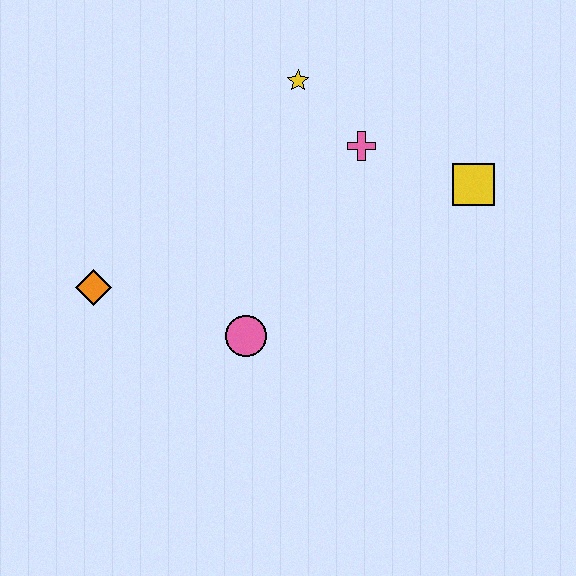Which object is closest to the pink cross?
The yellow star is closest to the pink cross.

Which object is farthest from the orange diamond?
The yellow square is farthest from the orange diamond.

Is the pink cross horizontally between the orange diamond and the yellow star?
No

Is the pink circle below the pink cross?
Yes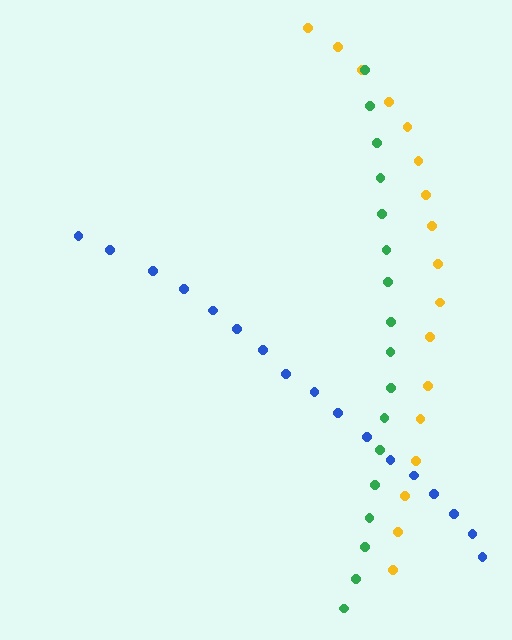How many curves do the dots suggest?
There are 3 distinct paths.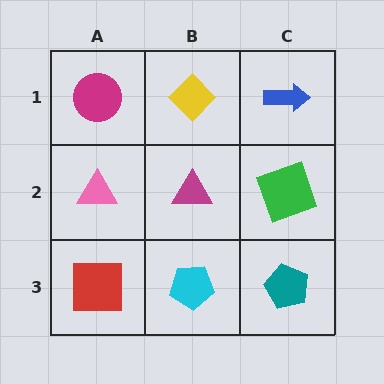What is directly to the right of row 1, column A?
A yellow diamond.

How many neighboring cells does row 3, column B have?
3.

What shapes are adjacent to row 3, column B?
A magenta triangle (row 2, column B), a red square (row 3, column A), a teal pentagon (row 3, column C).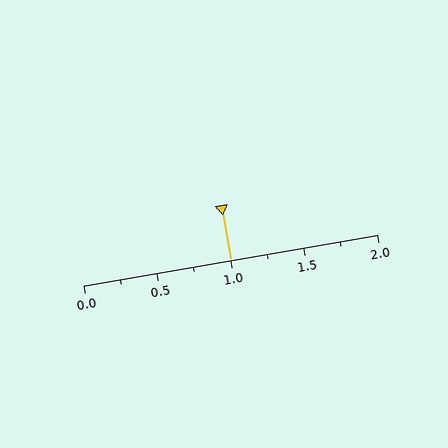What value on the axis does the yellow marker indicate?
The marker indicates approximately 1.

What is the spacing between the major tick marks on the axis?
The major ticks are spaced 0.5 apart.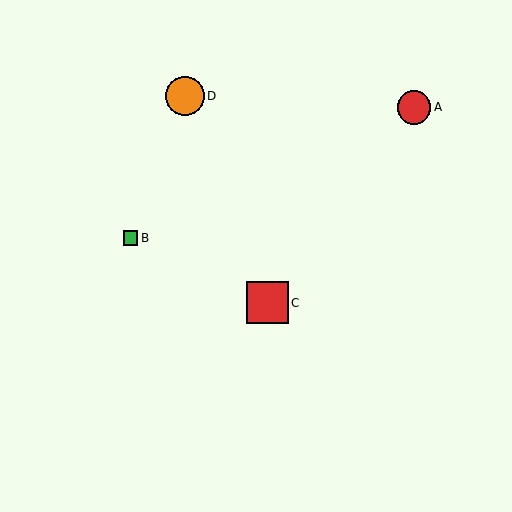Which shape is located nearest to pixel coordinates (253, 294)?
The red square (labeled C) at (267, 303) is nearest to that location.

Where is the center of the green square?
The center of the green square is at (131, 238).